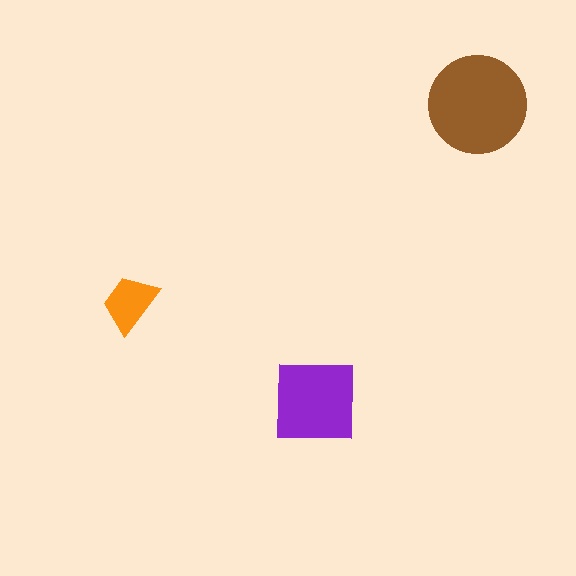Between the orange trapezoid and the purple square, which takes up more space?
The purple square.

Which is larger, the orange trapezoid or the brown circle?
The brown circle.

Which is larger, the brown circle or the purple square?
The brown circle.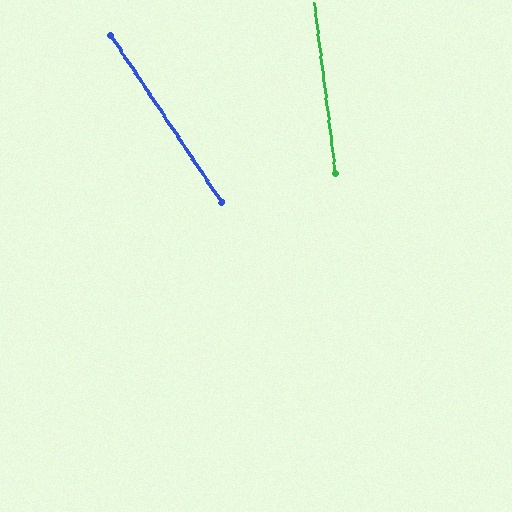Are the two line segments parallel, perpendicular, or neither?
Neither parallel nor perpendicular — they differ by about 27°.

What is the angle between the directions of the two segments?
Approximately 27 degrees.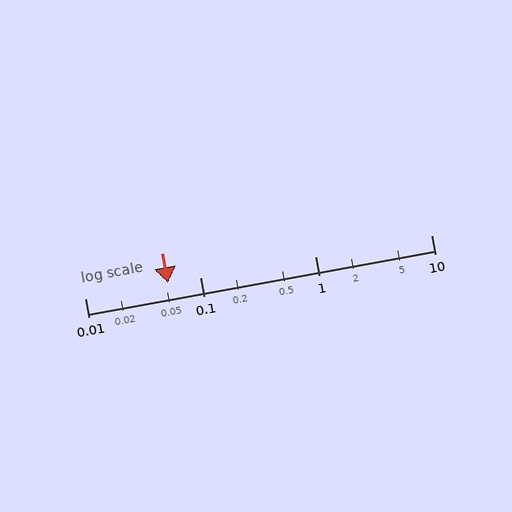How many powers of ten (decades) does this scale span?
The scale spans 3 decades, from 0.01 to 10.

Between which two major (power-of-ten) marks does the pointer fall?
The pointer is between 0.01 and 0.1.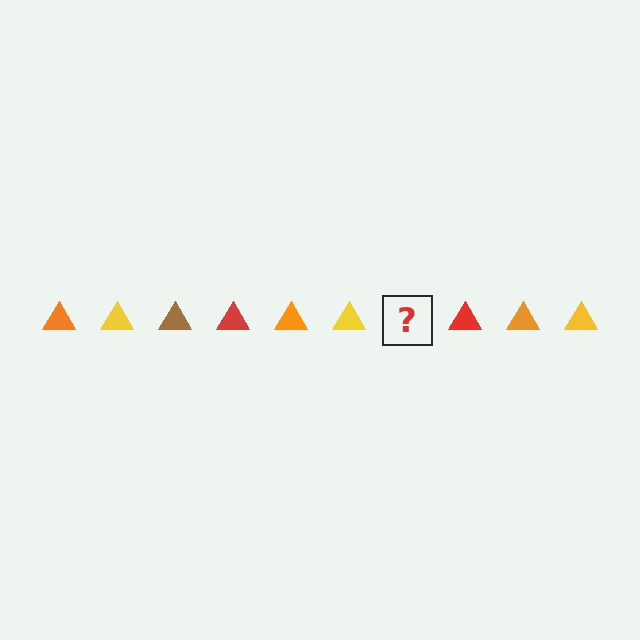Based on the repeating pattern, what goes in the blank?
The blank should be a brown triangle.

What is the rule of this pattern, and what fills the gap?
The rule is that the pattern cycles through orange, yellow, brown, red triangles. The gap should be filled with a brown triangle.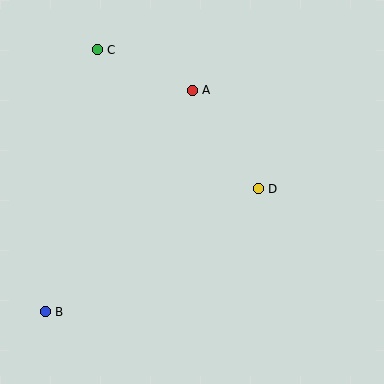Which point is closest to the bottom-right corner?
Point D is closest to the bottom-right corner.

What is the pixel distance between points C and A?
The distance between C and A is 103 pixels.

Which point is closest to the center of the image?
Point D at (258, 189) is closest to the center.